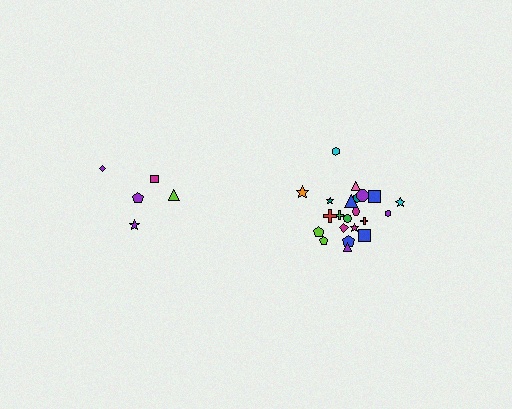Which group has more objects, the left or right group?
The right group.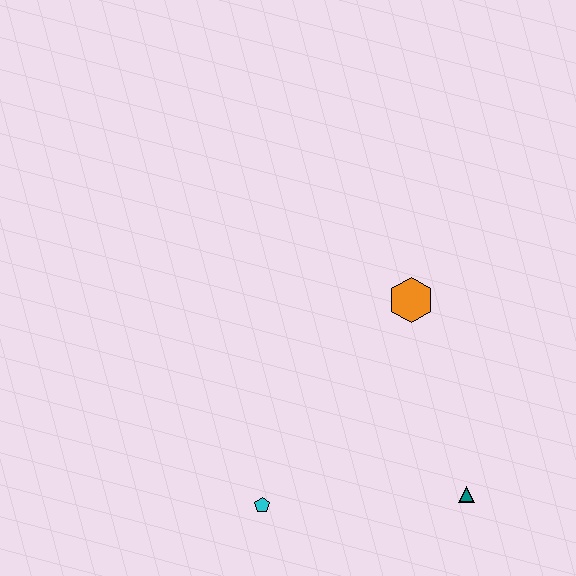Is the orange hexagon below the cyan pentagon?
No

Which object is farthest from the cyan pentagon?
The orange hexagon is farthest from the cyan pentagon.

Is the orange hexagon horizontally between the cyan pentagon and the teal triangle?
Yes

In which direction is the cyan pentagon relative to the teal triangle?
The cyan pentagon is to the left of the teal triangle.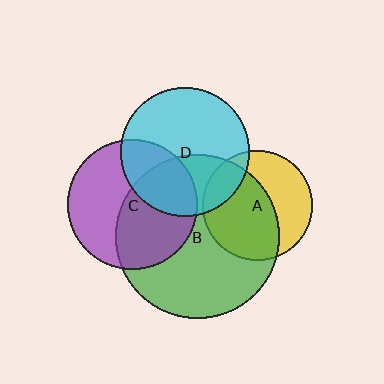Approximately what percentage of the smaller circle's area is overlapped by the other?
Approximately 50%.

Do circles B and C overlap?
Yes.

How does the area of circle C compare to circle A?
Approximately 1.4 times.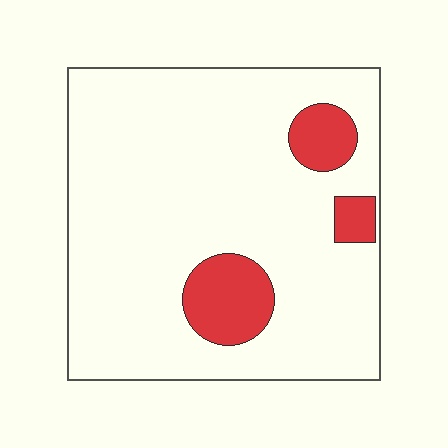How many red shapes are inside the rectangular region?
3.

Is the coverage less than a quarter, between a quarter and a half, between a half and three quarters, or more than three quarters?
Less than a quarter.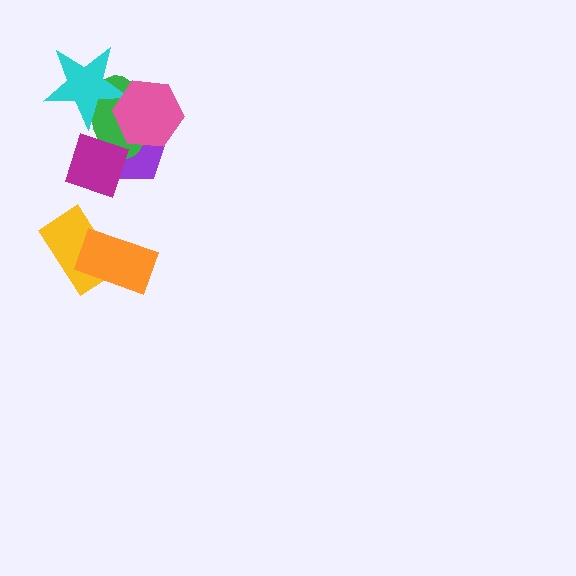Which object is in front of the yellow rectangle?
The orange rectangle is in front of the yellow rectangle.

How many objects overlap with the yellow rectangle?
1 object overlaps with the yellow rectangle.